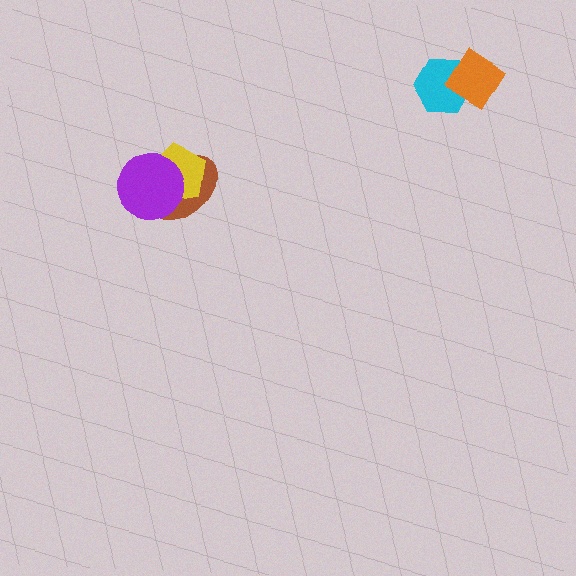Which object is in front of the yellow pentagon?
The purple circle is in front of the yellow pentagon.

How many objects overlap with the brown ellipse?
2 objects overlap with the brown ellipse.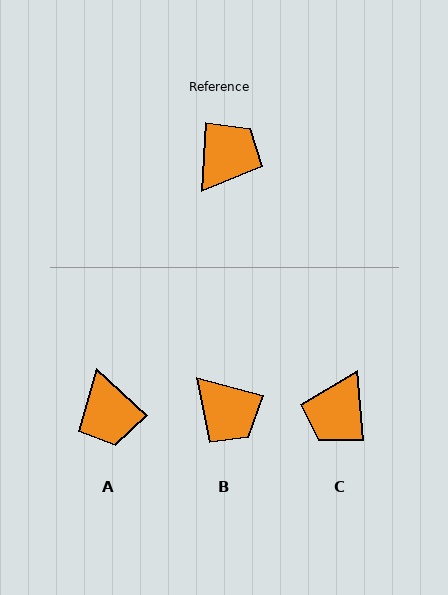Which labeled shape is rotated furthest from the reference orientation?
C, about 172 degrees away.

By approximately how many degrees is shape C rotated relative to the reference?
Approximately 172 degrees clockwise.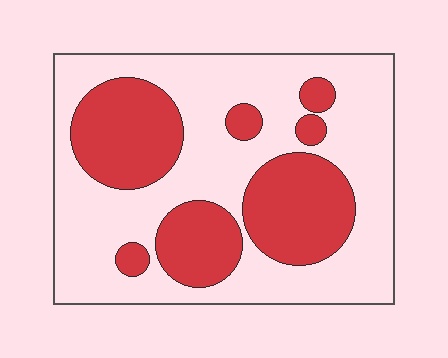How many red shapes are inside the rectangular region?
7.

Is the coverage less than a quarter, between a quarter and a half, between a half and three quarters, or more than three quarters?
Between a quarter and a half.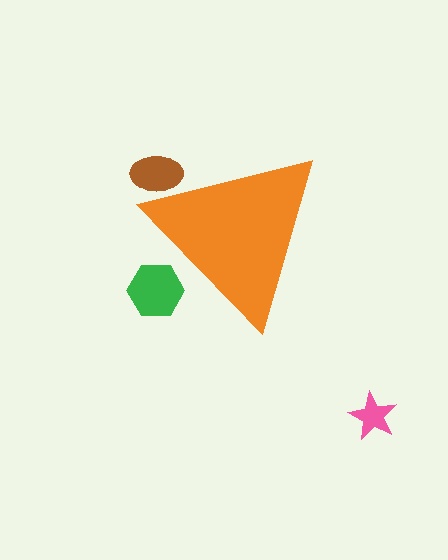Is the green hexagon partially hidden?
Yes, the green hexagon is partially hidden behind the orange triangle.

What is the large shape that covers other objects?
An orange triangle.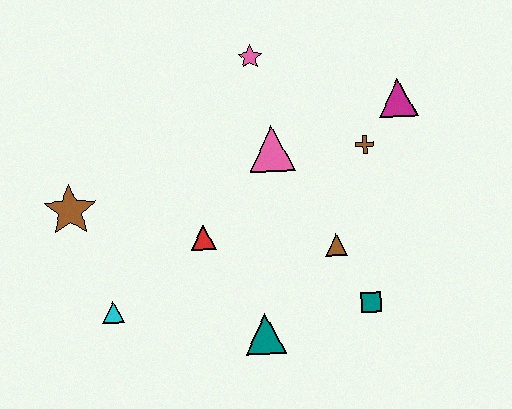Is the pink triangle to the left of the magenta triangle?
Yes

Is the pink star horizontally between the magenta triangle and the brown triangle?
No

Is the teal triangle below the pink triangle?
Yes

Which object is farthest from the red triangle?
The magenta triangle is farthest from the red triangle.